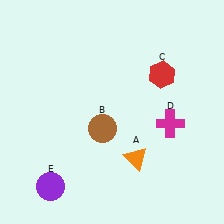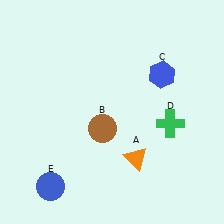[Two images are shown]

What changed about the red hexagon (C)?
In Image 1, C is red. In Image 2, it changed to blue.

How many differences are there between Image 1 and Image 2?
There are 3 differences between the two images.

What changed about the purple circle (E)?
In Image 1, E is purple. In Image 2, it changed to blue.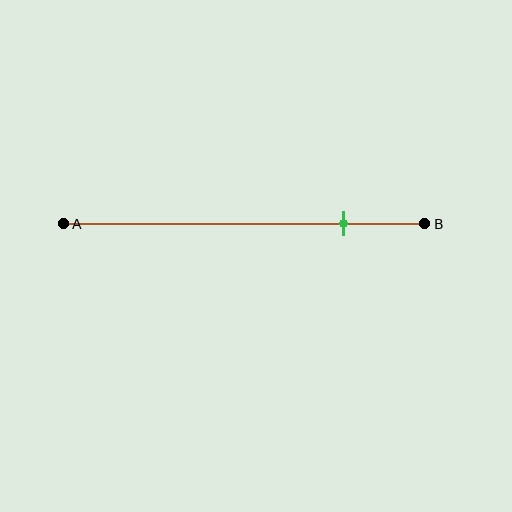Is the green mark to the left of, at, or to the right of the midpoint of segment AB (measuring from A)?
The green mark is to the right of the midpoint of segment AB.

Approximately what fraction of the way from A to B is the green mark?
The green mark is approximately 80% of the way from A to B.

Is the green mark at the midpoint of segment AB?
No, the mark is at about 80% from A, not at the 50% midpoint.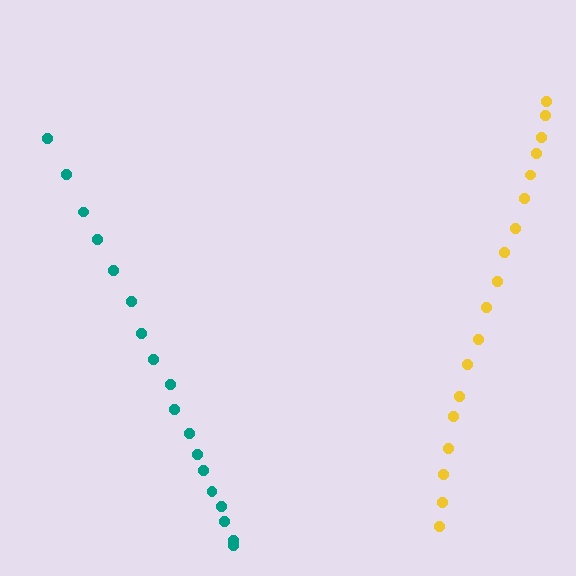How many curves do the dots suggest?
There are 2 distinct paths.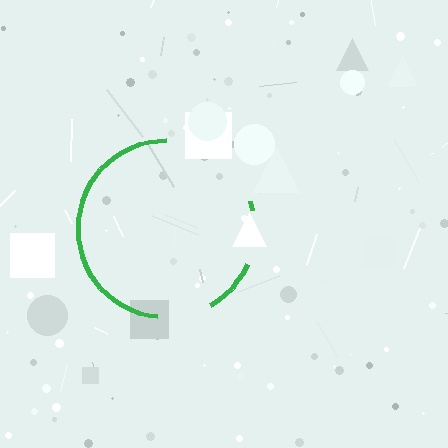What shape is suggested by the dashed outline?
The dashed outline suggests a circle.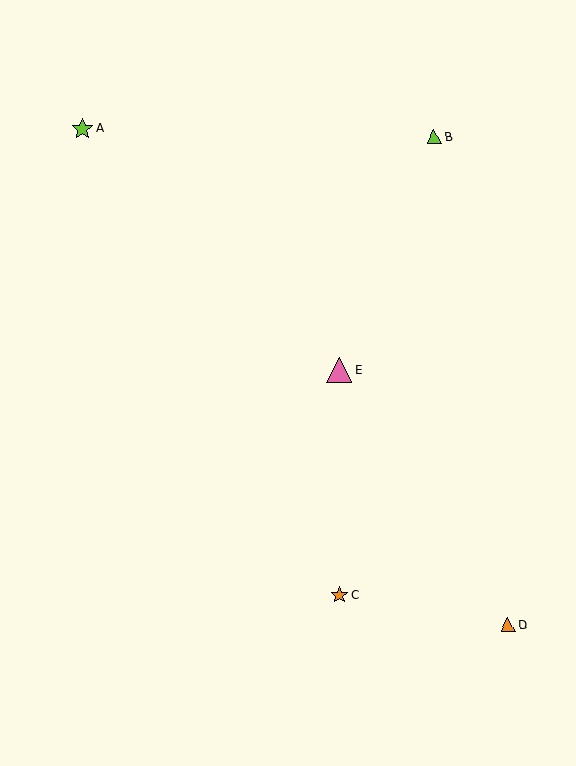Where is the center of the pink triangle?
The center of the pink triangle is at (339, 370).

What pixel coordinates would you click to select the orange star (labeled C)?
Click at (339, 595) to select the orange star C.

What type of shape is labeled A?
Shape A is a lime star.